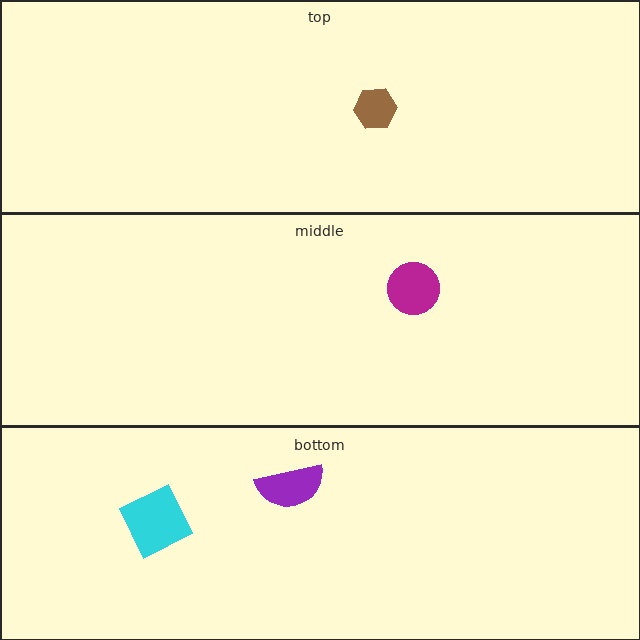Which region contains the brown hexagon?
The top region.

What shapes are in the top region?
The brown hexagon.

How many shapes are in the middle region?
1.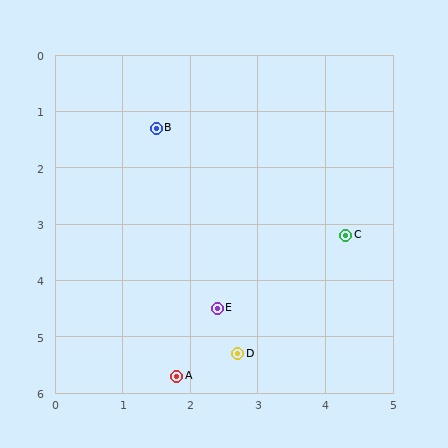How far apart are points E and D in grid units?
Points E and D are about 0.9 grid units apart.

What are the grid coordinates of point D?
Point D is at approximately (2.7, 5.3).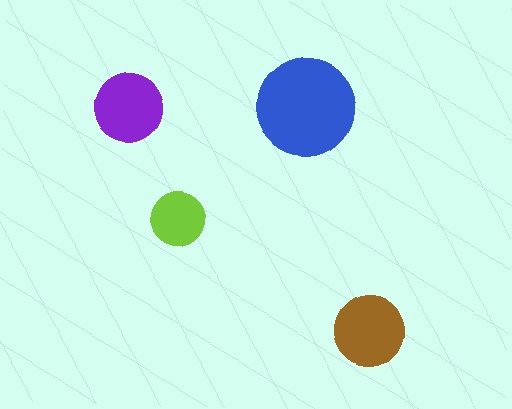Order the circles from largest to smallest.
the blue one, the brown one, the purple one, the lime one.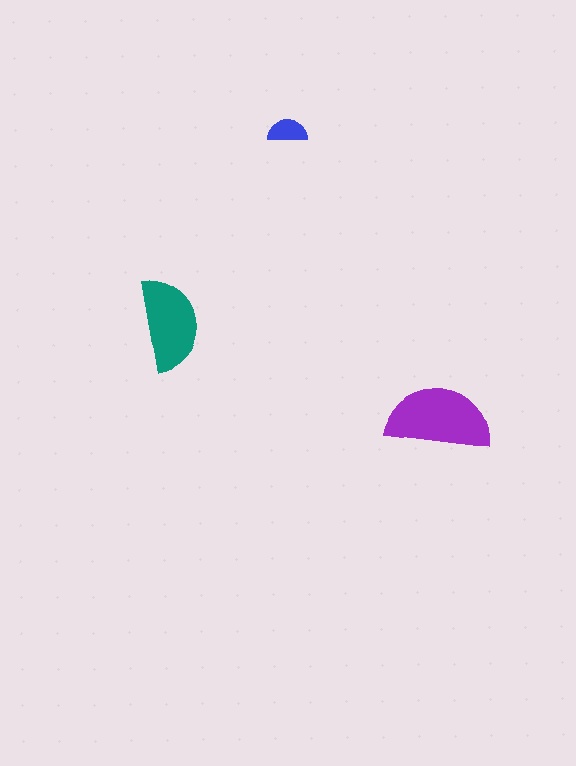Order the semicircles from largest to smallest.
the purple one, the teal one, the blue one.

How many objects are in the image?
There are 3 objects in the image.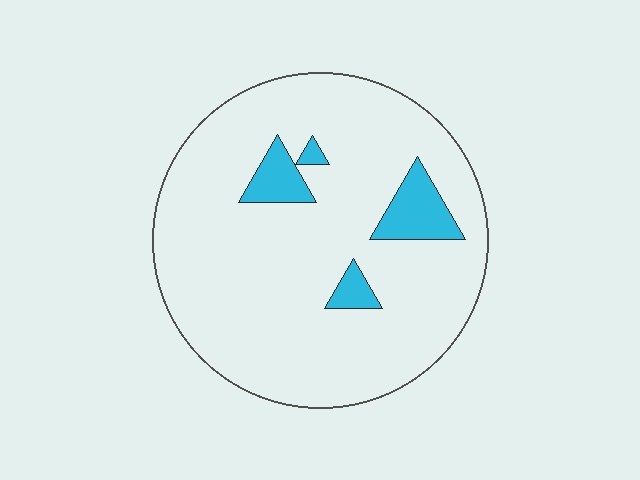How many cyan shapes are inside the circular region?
4.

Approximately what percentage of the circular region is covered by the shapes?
Approximately 10%.